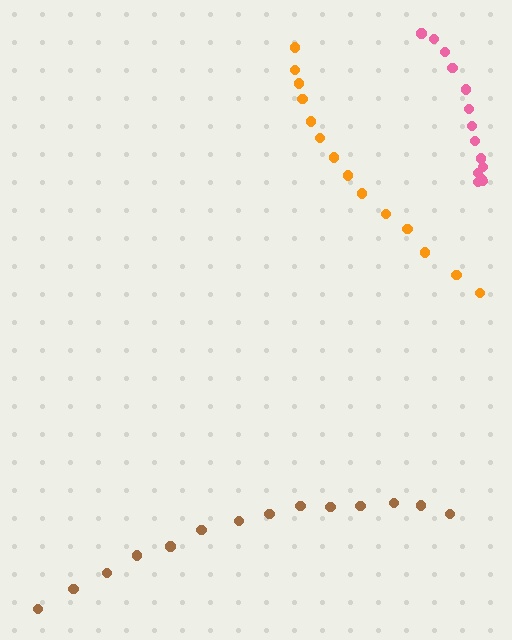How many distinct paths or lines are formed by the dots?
There are 3 distinct paths.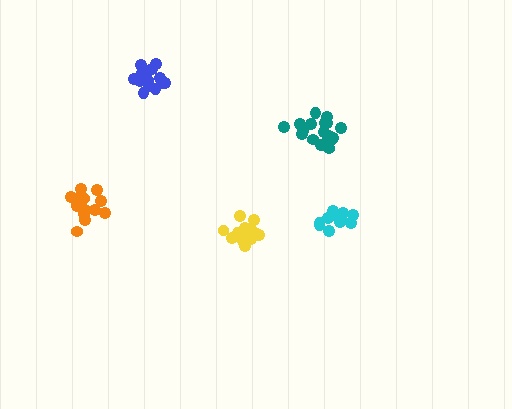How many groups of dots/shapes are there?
There are 5 groups.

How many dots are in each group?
Group 1: 13 dots, Group 2: 19 dots, Group 3: 16 dots, Group 4: 17 dots, Group 5: 15 dots (80 total).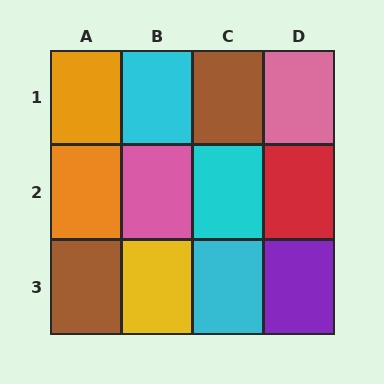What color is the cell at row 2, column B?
Pink.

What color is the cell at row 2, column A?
Orange.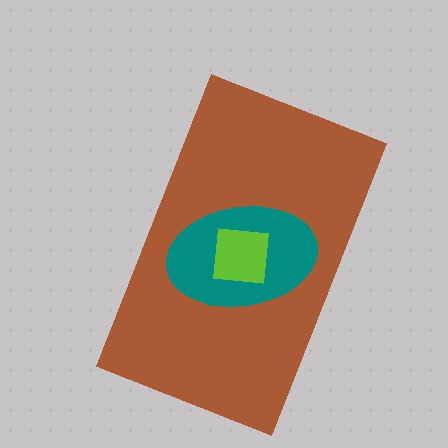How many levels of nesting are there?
3.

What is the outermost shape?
The brown rectangle.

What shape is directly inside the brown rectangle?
The teal ellipse.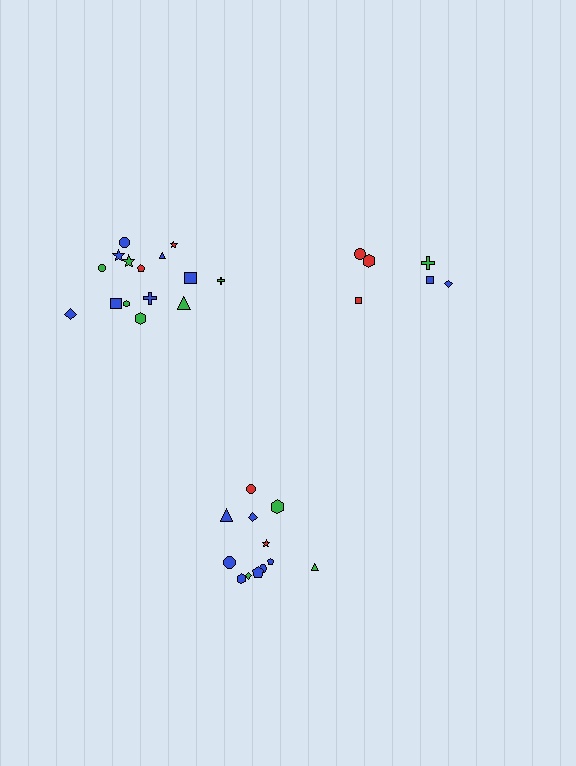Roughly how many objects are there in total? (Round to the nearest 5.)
Roughly 35 objects in total.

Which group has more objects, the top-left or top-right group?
The top-left group.